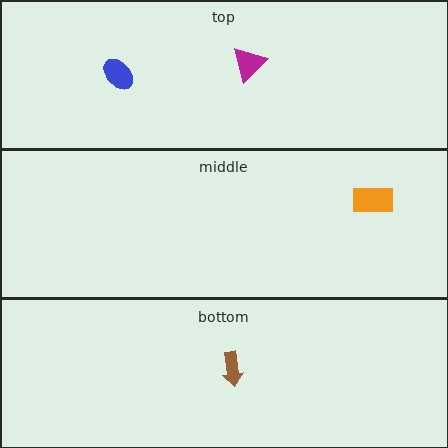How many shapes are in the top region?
2.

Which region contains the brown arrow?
The bottom region.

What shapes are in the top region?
The magenta triangle, the blue ellipse.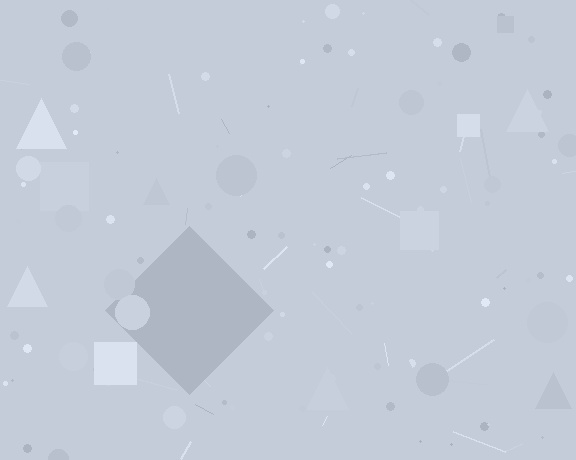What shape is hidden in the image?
A diamond is hidden in the image.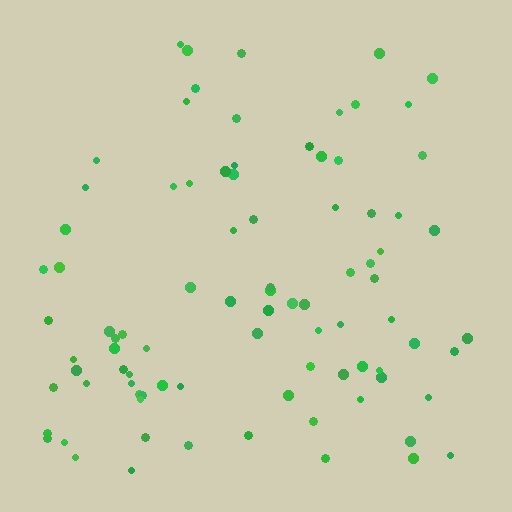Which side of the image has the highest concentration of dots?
The bottom.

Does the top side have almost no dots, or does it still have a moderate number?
Still a moderate number, just noticeably fewer than the bottom.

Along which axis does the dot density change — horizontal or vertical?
Vertical.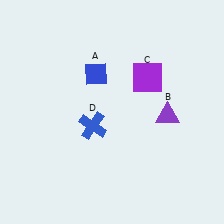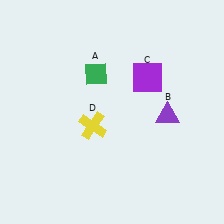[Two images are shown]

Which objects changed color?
A changed from blue to green. D changed from blue to yellow.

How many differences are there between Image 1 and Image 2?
There are 2 differences between the two images.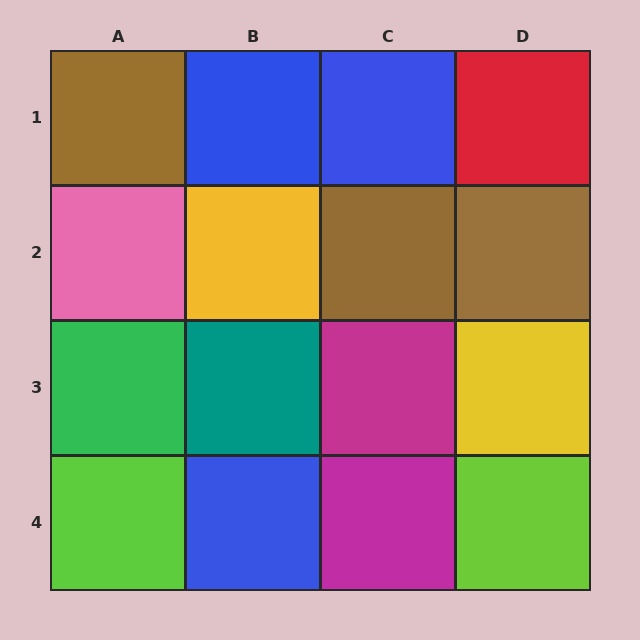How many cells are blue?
3 cells are blue.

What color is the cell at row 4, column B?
Blue.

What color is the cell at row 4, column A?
Lime.